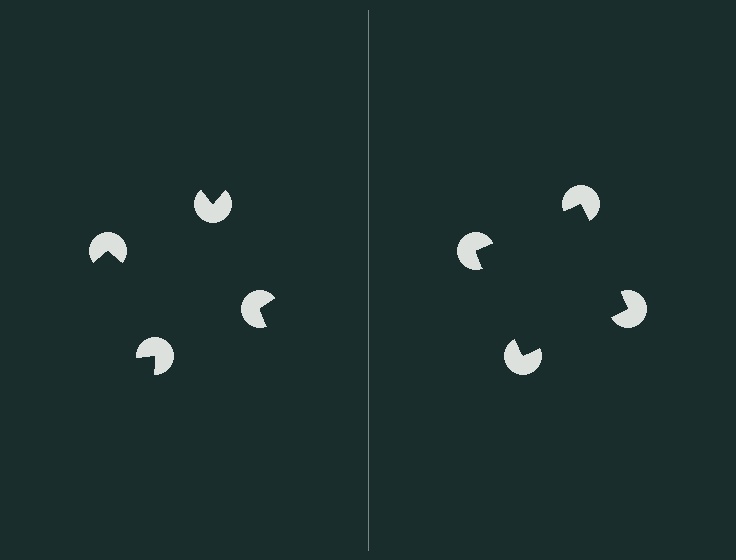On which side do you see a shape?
An illusory square appears on the right side. On the left side the wedge cuts are rotated, so no coherent shape forms.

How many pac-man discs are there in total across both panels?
8 — 4 on each side.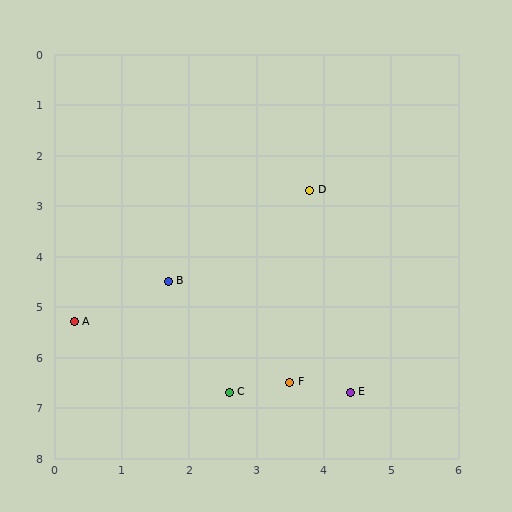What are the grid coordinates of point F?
Point F is at approximately (3.5, 6.5).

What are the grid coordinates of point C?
Point C is at approximately (2.6, 6.7).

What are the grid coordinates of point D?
Point D is at approximately (3.8, 2.7).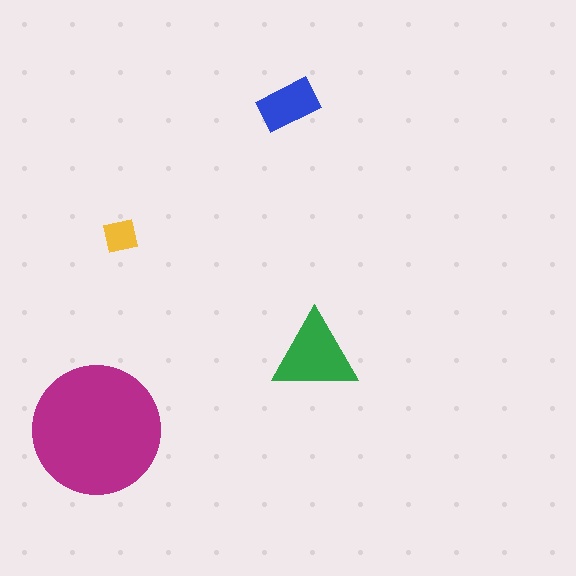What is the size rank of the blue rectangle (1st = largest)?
3rd.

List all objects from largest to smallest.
The magenta circle, the green triangle, the blue rectangle, the yellow square.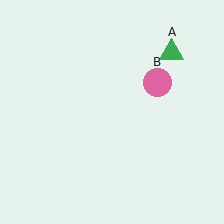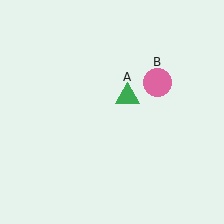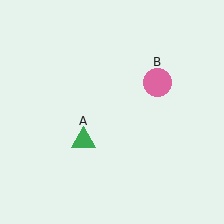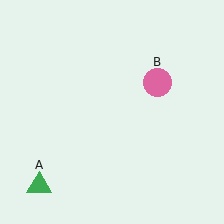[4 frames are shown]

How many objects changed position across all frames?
1 object changed position: green triangle (object A).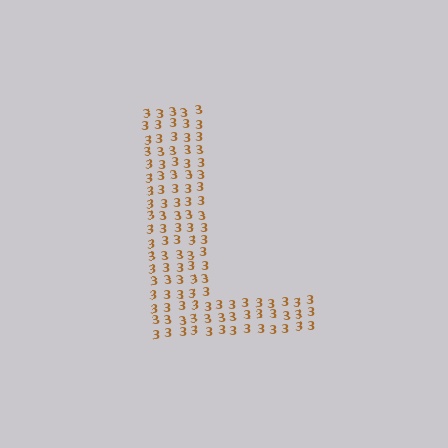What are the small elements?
The small elements are digit 3's.